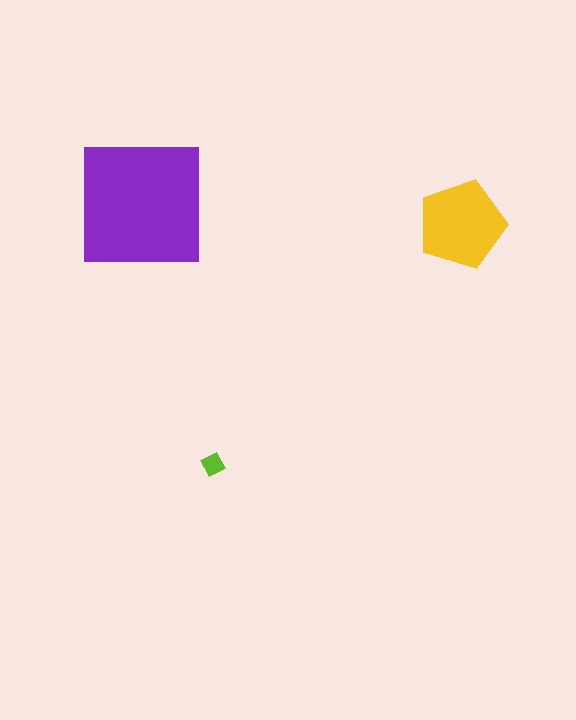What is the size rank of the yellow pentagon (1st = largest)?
2nd.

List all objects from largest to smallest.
The purple square, the yellow pentagon, the lime diamond.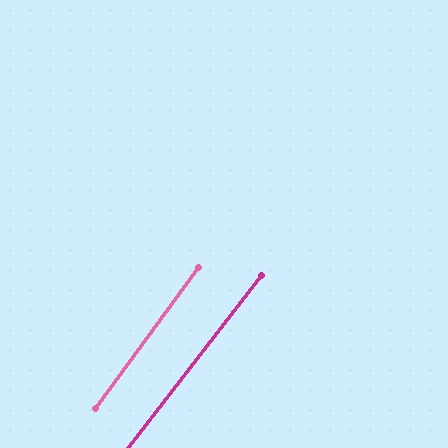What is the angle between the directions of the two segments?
Approximately 2 degrees.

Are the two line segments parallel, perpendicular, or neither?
Parallel — their directions differ by only 1.7°.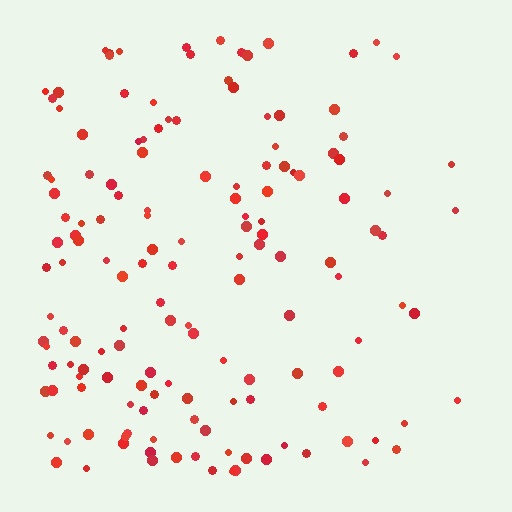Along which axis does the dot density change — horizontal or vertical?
Horizontal.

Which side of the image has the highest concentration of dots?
The left.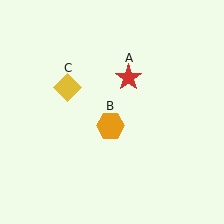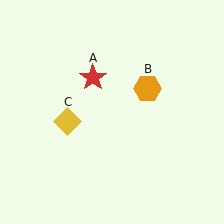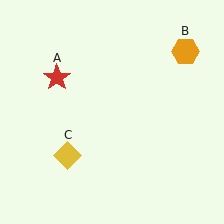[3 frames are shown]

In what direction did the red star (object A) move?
The red star (object A) moved left.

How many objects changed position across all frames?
3 objects changed position: red star (object A), orange hexagon (object B), yellow diamond (object C).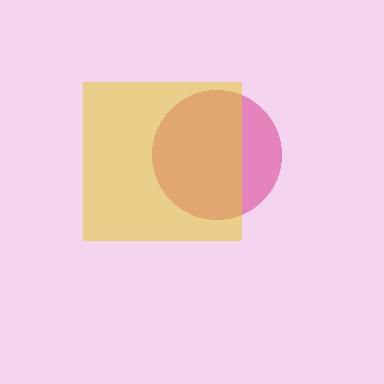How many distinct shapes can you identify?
There are 2 distinct shapes: a magenta circle, a yellow square.